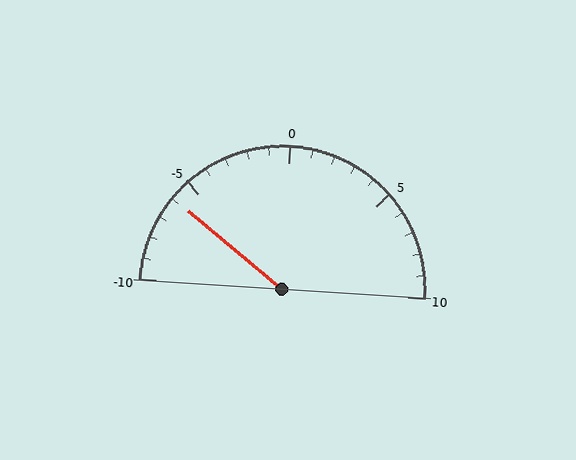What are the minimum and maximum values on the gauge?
The gauge ranges from -10 to 10.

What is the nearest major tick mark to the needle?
The nearest major tick mark is -5.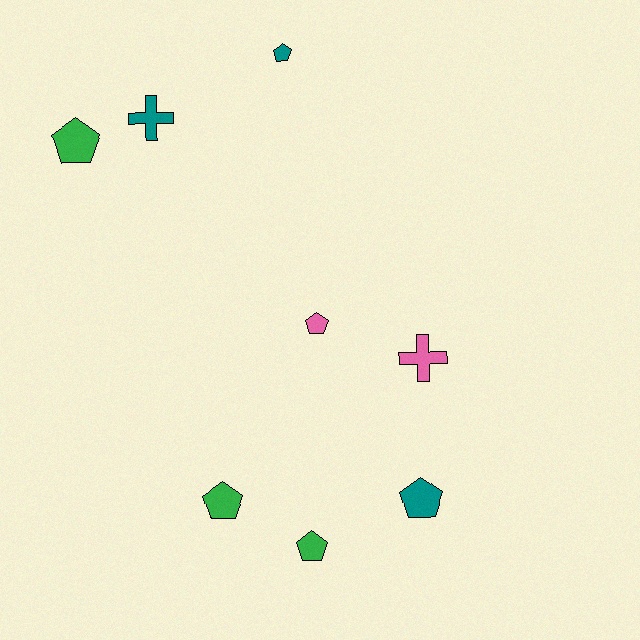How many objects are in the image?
There are 8 objects.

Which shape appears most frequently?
Pentagon, with 6 objects.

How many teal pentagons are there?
There are 2 teal pentagons.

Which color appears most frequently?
Teal, with 3 objects.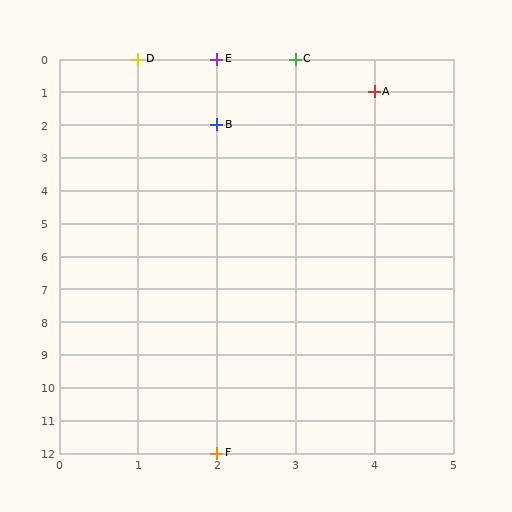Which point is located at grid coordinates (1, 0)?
Point D is at (1, 0).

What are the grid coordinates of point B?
Point B is at grid coordinates (2, 2).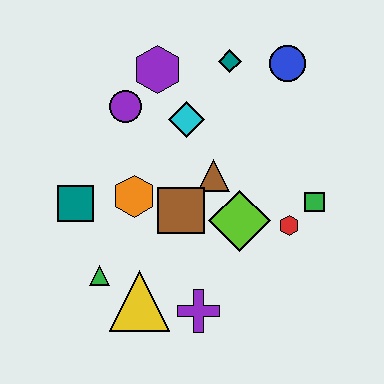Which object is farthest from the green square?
The teal square is farthest from the green square.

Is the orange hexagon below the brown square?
No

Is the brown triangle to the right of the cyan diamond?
Yes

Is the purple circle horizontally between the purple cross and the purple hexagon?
No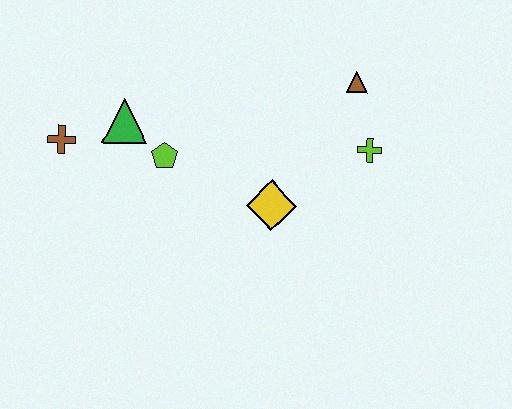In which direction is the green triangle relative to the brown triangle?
The green triangle is to the left of the brown triangle.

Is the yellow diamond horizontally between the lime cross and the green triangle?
Yes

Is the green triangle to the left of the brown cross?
No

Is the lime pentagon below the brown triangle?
Yes